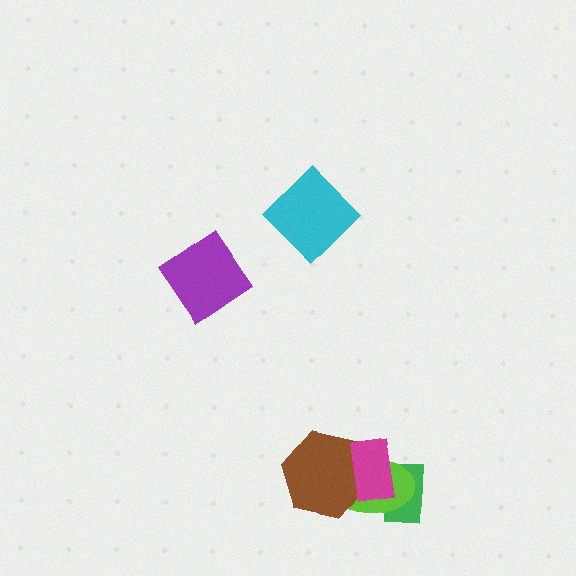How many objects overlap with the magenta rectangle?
3 objects overlap with the magenta rectangle.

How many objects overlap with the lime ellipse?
3 objects overlap with the lime ellipse.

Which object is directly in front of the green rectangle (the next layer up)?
The lime ellipse is directly in front of the green rectangle.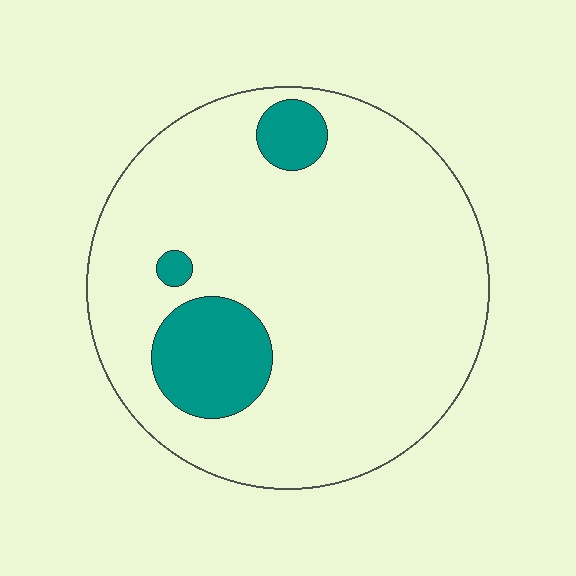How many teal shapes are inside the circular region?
3.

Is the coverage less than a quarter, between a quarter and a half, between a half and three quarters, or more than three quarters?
Less than a quarter.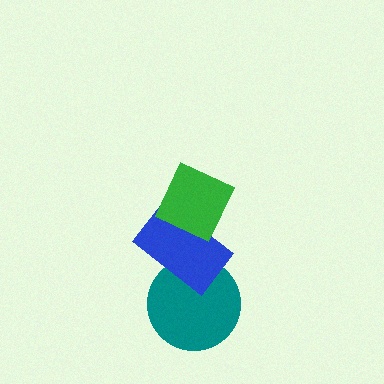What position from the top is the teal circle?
The teal circle is 3rd from the top.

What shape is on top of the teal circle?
The blue rectangle is on top of the teal circle.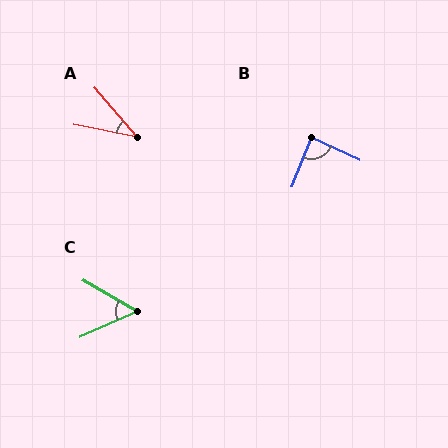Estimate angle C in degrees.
Approximately 54 degrees.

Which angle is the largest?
B, at approximately 87 degrees.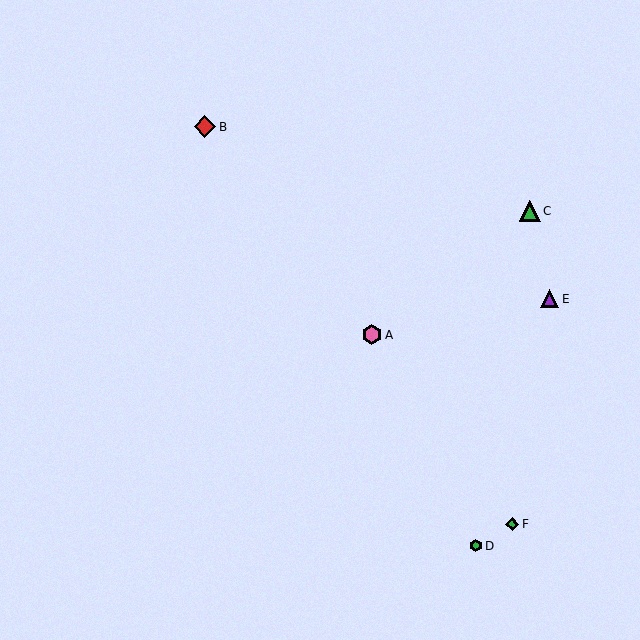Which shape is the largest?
The red diamond (labeled B) is the largest.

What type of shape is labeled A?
Shape A is a pink hexagon.